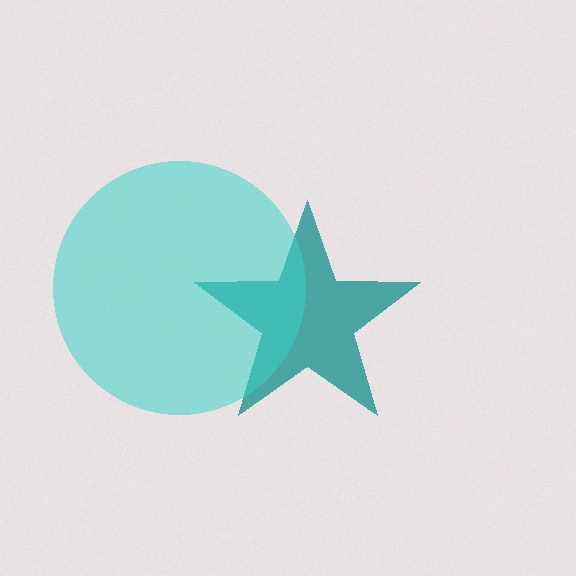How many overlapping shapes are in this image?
There are 2 overlapping shapes in the image.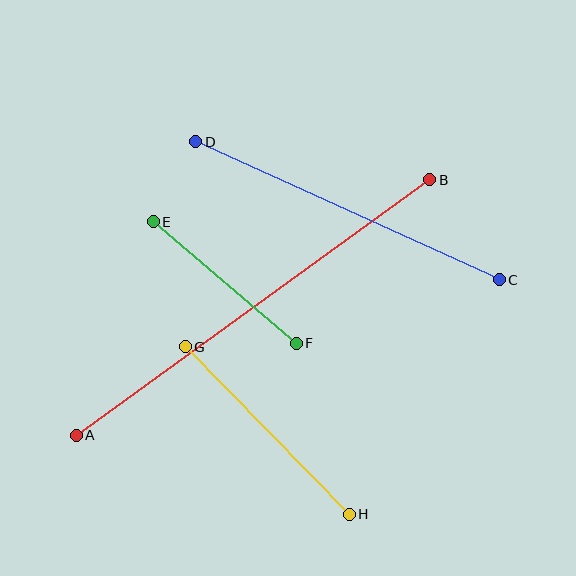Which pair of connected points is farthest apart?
Points A and B are farthest apart.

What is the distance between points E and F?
The distance is approximately 188 pixels.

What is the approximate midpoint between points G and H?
The midpoint is at approximately (267, 431) pixels.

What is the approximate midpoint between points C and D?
The midpoint is at approximately (347, 211) pixels.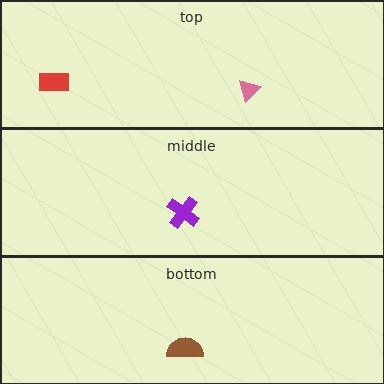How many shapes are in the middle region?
1.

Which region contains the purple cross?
The middle region.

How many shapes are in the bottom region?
1.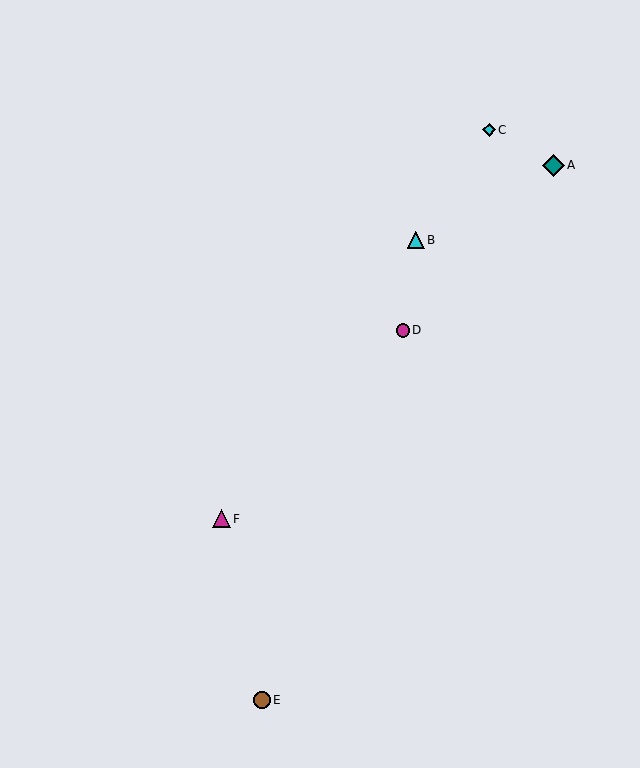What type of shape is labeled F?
Shape F is a magenta triangle.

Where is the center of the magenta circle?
The center of the magenta circle is at (403, 330).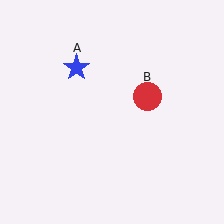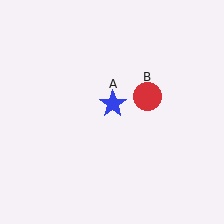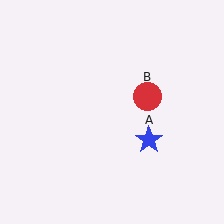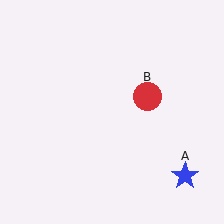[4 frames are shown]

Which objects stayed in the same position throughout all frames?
Red circle (object B) remained stationary.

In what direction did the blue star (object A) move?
The blue star (object A) moved down and to the right.